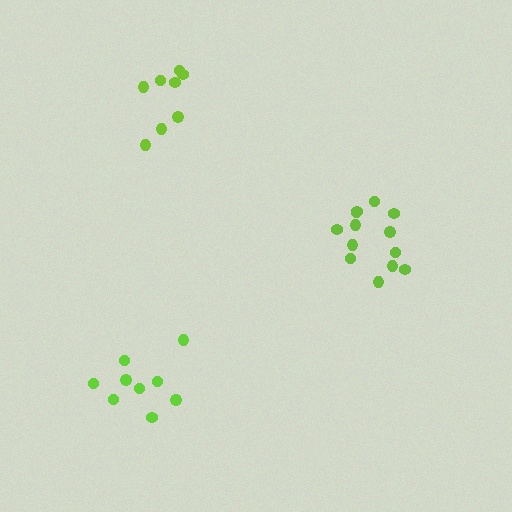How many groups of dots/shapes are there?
There are 3 groups.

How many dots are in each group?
Group 1: 8 dots, Group 2: 13 dots, Group 3: 9 dots (30 total).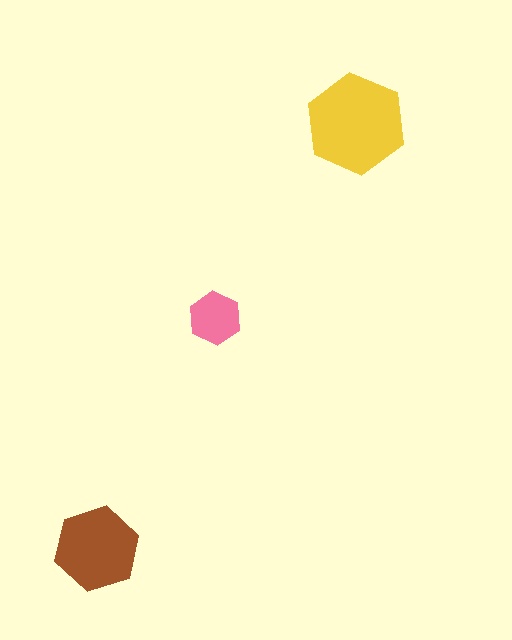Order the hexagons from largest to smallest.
the yellow one, the brown one, the pink one.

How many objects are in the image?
There are 3 objects in the image.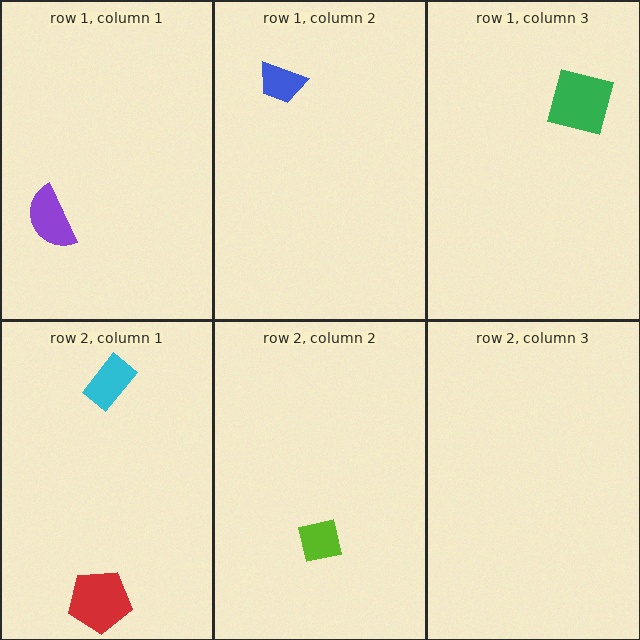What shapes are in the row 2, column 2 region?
The lime square.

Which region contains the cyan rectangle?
The row 2, column 1 region.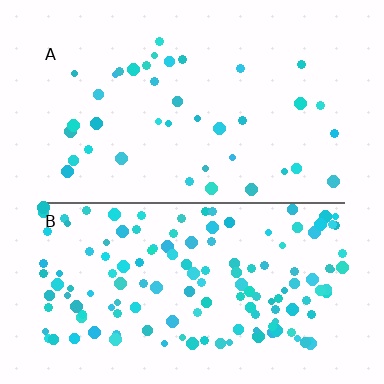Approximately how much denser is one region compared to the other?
Approximately 3.7× — region B over region A.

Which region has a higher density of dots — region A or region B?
B (the bottom).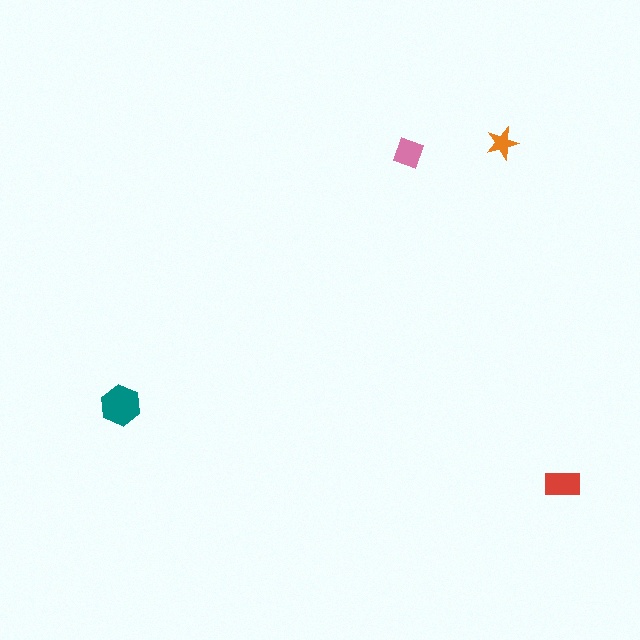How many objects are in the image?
There are 4 objects in the image.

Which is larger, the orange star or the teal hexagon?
The teal hexagon.